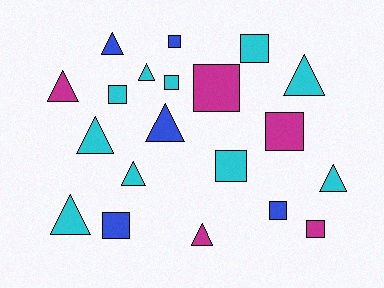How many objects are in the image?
There are 20 objects.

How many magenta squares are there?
There are 3 magenta squares.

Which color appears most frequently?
Cyan, with 10 objects.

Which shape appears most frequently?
Triangle, with 10 objects.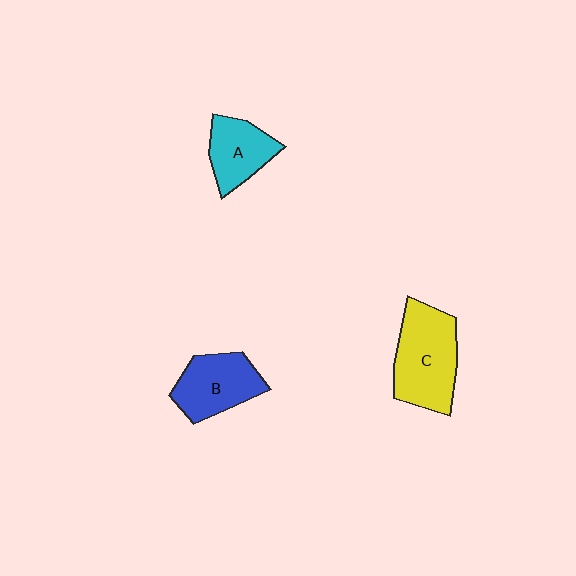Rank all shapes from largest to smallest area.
From largest to smallest: C (yellow), B (blue), A (cyan).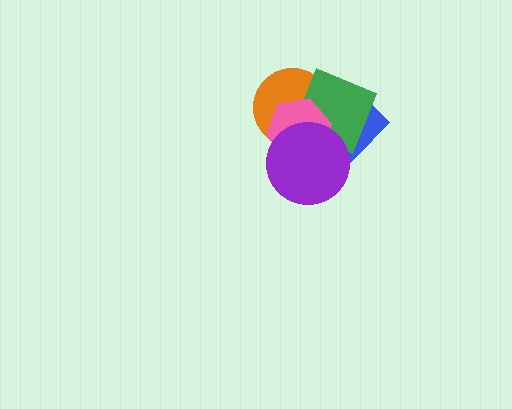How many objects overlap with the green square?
4 objects overlap with the green square.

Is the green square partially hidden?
Yes, it is partially covered by another shape.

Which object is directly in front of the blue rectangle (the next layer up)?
The green square is directly in front of the blue rectangle.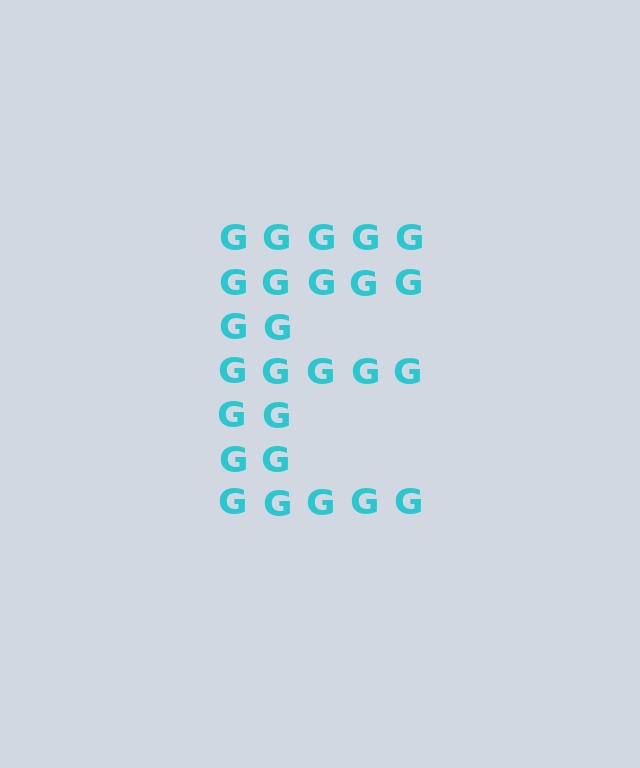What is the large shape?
The large shape is the letter E.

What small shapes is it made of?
It is made of small letter G's.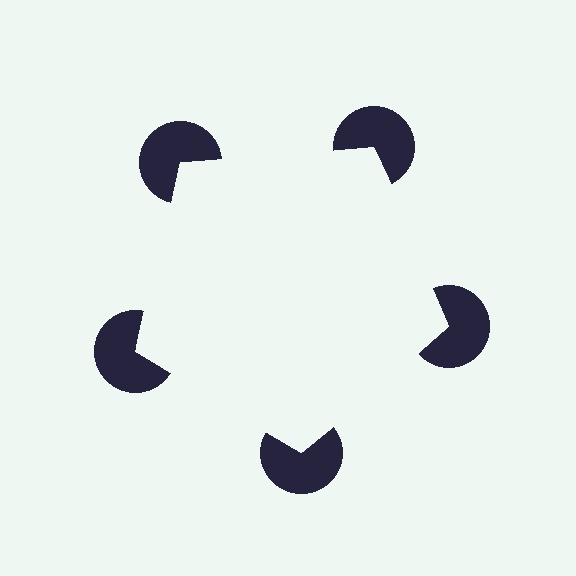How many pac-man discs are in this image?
There are 5 — one at each vertex of the illusory pentagon.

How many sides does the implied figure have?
5 sides.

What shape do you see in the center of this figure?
An illusory pentagon — its edges are inferred from the aligned wedge cuts in the pac-man discs, not physically drawn.